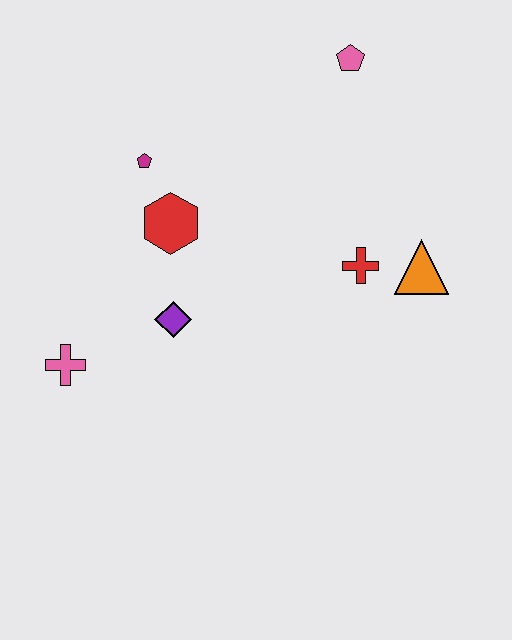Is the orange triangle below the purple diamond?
No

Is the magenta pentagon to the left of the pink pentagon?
Yes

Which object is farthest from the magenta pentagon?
The orange triangle is farthest from the magenta pentagon.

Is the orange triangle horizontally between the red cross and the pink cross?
No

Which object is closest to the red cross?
The orange triangle is closest to the red cross.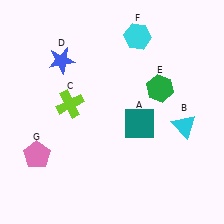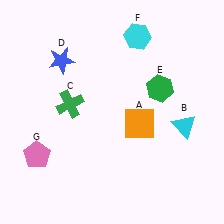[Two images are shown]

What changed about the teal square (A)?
In Image 1, A is teal. In Image 2, it changed to orange.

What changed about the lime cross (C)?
In Image 1, C is lime. In Image 2, it changed to green.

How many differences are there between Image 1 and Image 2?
There are 2 differences between the two images.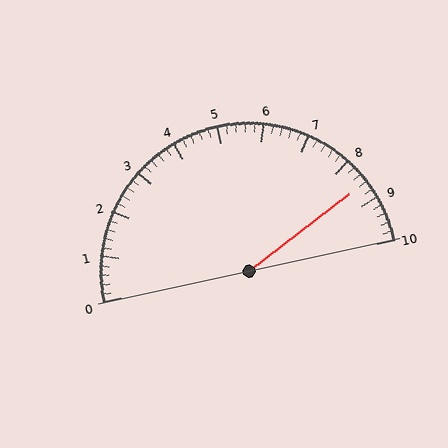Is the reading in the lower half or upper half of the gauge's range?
The reading is in the upper half of the range (0 to 10).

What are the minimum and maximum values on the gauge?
The gauge ranges from 0 to 10.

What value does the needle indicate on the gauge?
The needle indicates approximately 8.6.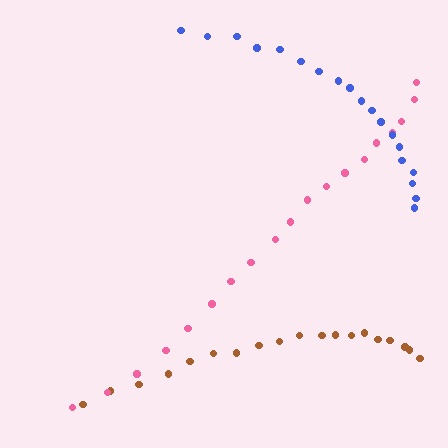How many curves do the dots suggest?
There are 3 distinct paths.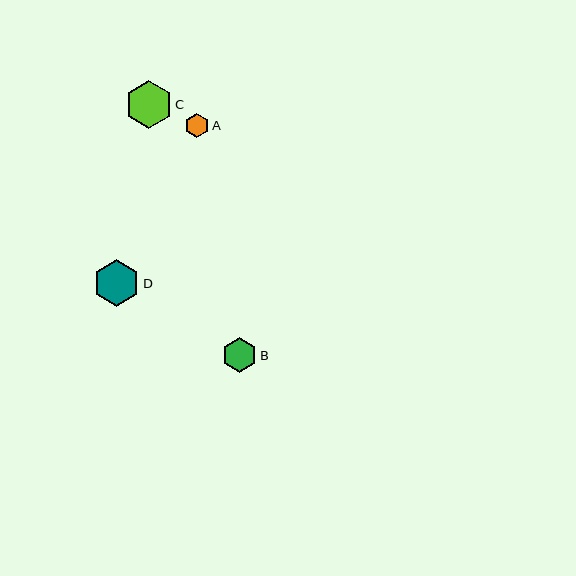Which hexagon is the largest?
Hexagon C is the largest with a size of approximately 47 pixels.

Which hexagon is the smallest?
Hexagon A is the smallest with a size of approximately 25 pixels.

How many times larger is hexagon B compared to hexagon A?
Hexagon B is approximately 1.4 times the size of hexagon A.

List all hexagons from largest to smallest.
From largest to smallest: C, D, B, A.